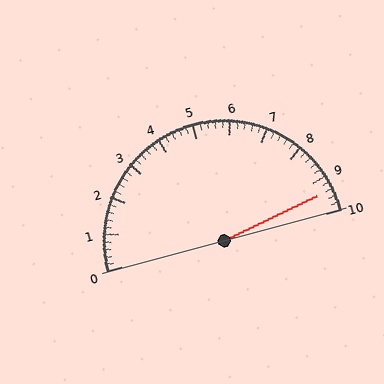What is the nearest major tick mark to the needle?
The nearest major tick mark is 9.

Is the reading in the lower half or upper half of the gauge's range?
The reading is in the upper half of the range (0 to 10).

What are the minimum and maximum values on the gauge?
The gauge ranges from 0 to 10.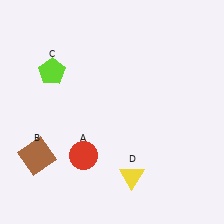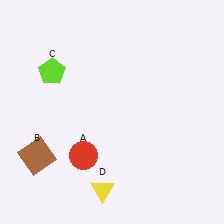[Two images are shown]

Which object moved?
The yellow triangle (D) moved left.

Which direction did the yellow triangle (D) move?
The yellow triangle (D) moved left.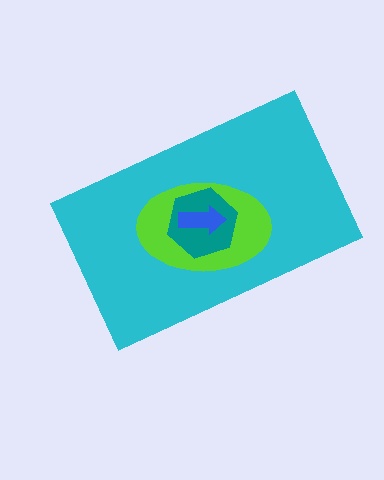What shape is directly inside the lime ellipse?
The teal hexagon.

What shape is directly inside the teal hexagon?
The blue arrow.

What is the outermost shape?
The cyan rectangle.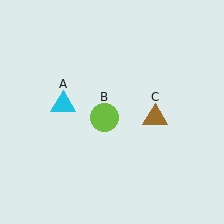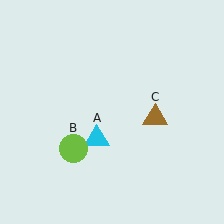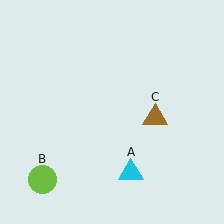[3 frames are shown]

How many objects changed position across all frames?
2 objects changed position: cyan triangle (object A), lime circle (object B).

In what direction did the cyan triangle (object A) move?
The cyan triangle (object A) moved down and to the right.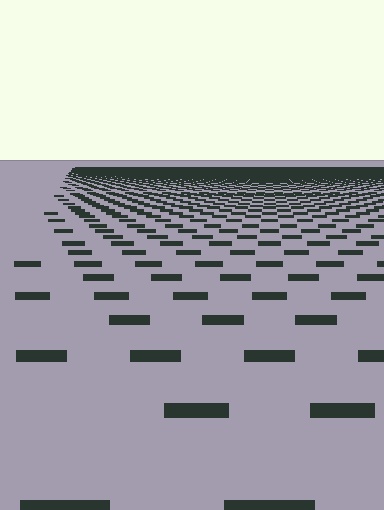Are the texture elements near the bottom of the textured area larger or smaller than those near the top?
Larger. Near the bottom, elements are closer to the viewer and appear at a bigger on-screen size.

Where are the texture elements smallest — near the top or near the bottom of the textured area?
Near the top.